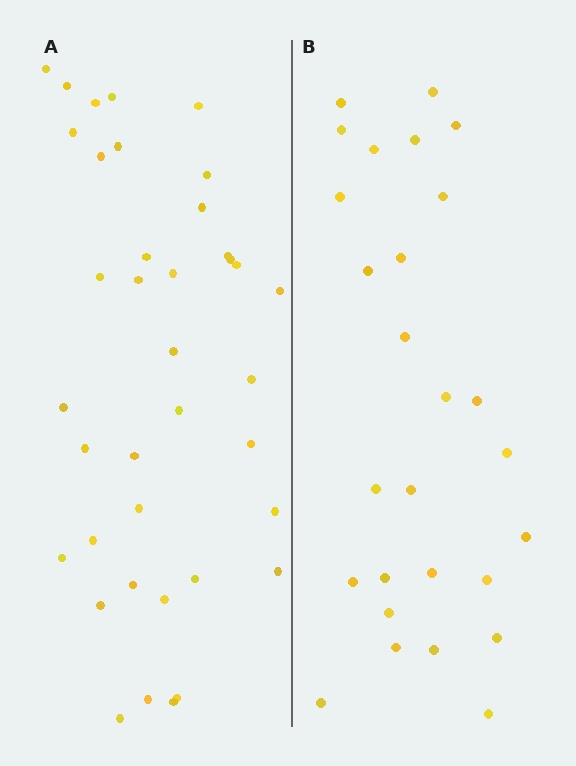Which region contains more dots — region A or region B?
Region A (the left region) has more dots.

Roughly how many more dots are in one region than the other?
Region A has roughly 12 or so more dots than region B.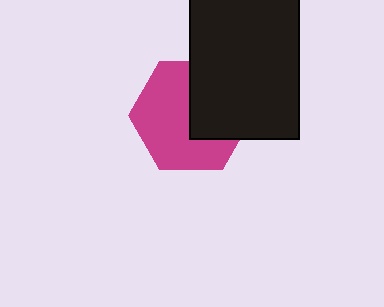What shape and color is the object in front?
The object in front is a black rectangle.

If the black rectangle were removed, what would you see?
You would see the complete magenta hexagon.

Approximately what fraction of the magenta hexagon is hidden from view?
Roughly 39% of the magenta hexagon is hidden behind the black rectangle.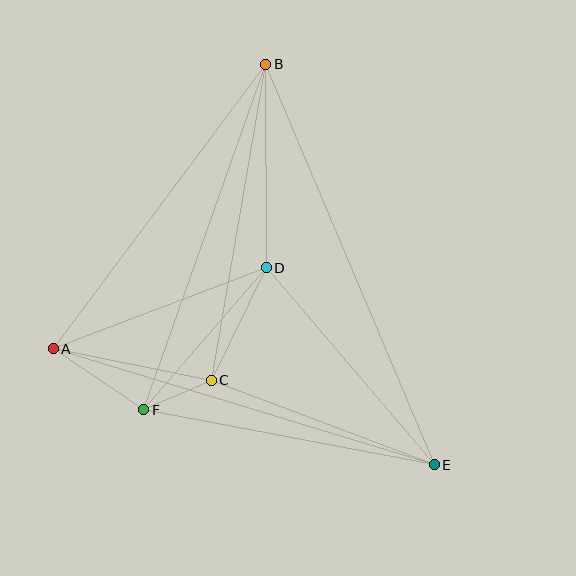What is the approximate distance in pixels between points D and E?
The distance between D and E is approximately 259 pixels.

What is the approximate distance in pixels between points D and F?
The distance between D and F is approximately 188 pixels.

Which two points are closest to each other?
Points C and F are closest to each other.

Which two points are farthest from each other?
Points B and E are farthest from each other.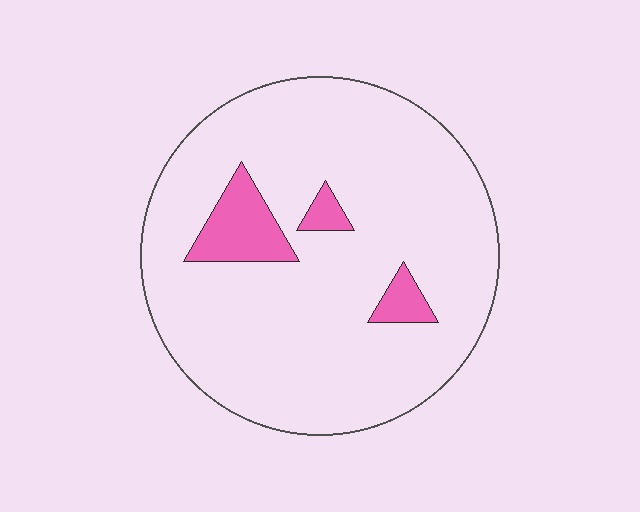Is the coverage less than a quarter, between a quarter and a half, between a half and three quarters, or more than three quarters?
Less than a quarter.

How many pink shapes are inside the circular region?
3.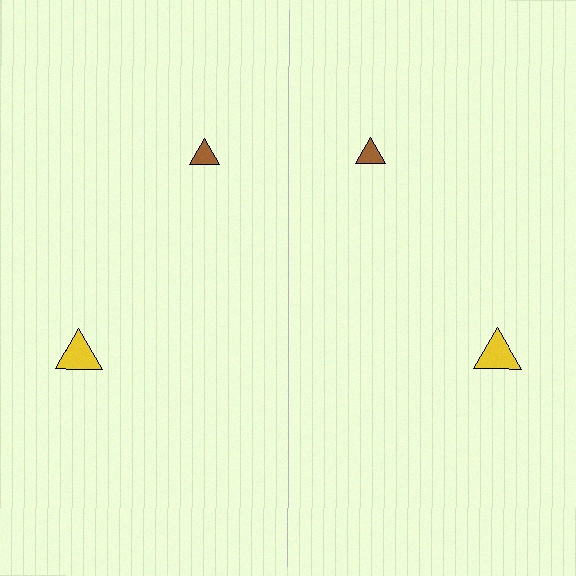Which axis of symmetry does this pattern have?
The pattern has a vertical axis of symmetry running through the center of the image.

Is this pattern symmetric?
Yes, this pattern has bilateral (reflection) symmetry.